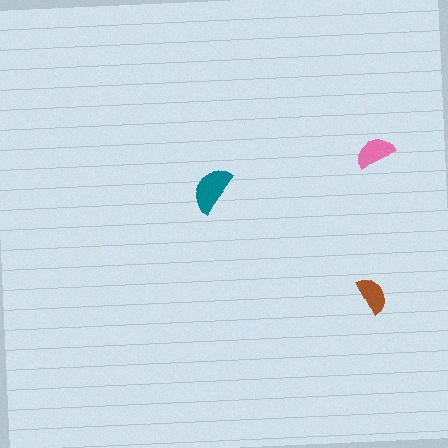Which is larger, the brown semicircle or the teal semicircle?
The teal one.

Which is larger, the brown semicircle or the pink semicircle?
The pink one.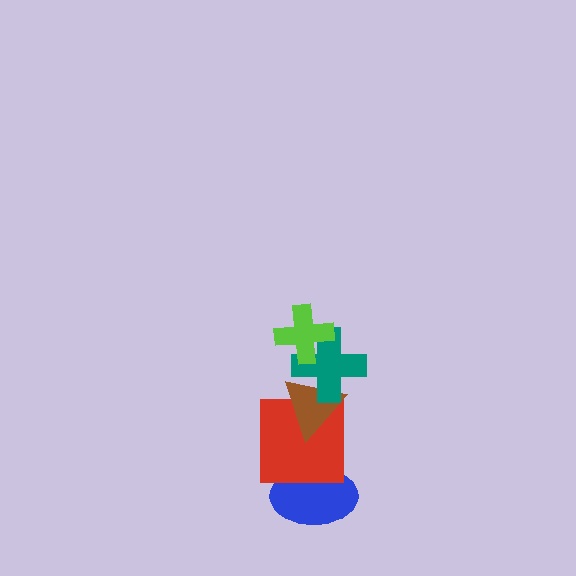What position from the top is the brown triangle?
The brown triangle is 3rd from the top.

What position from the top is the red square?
The red square is 4th from the top.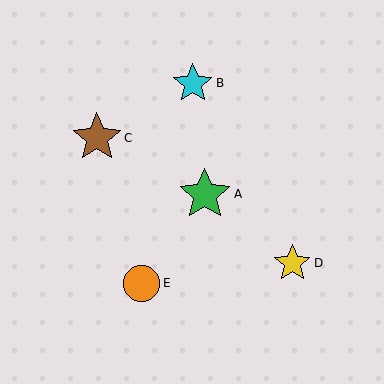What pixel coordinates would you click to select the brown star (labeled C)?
Click at (97, 138) to select the brown star C.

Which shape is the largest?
The green star (labeled A) is the largest.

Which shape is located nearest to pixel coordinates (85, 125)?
The brown star (labeled C) at (97, 138) is nearest to that location.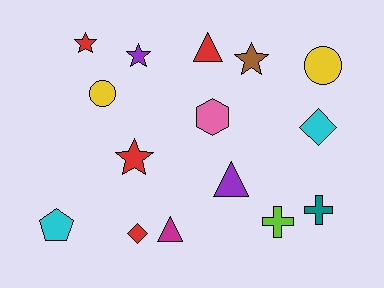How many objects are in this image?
There are 15 objects.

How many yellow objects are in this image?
There are 2 yellow objects.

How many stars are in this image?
There are 4 stars.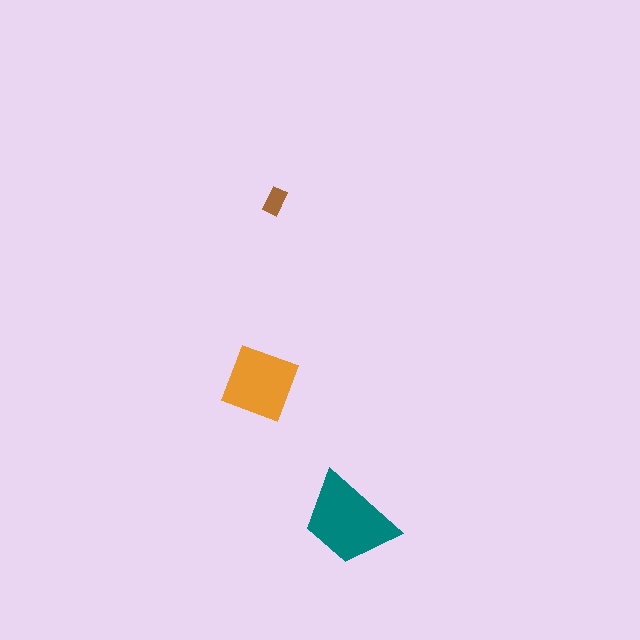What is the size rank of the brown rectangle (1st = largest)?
3rd.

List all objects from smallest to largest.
The brown rectangle, the orange diamond, the teal trapezoid.